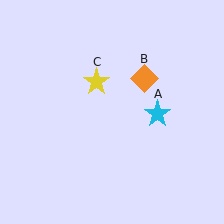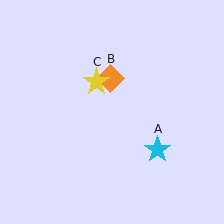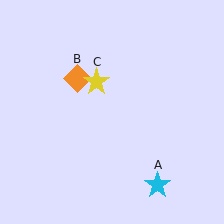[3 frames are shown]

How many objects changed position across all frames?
2 objects changed position: cyan star (object A), orange diamond (object B).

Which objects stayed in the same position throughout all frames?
Yellow star (object C) remained stationary.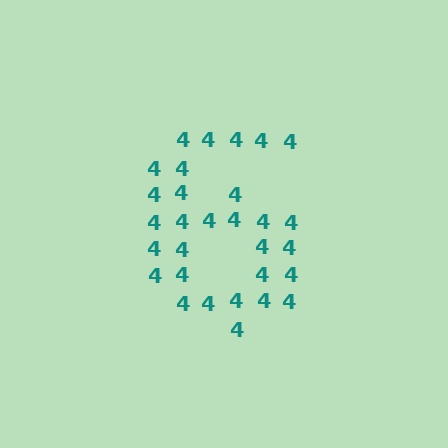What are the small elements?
The small elements are digit 4's.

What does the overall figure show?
The overall figure shows the digit 6.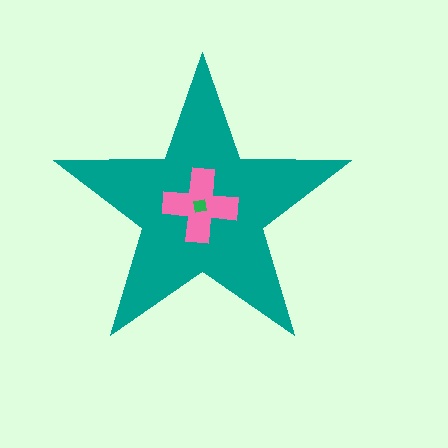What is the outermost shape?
The teal star.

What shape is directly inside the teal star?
The pink cross.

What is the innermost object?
The green square.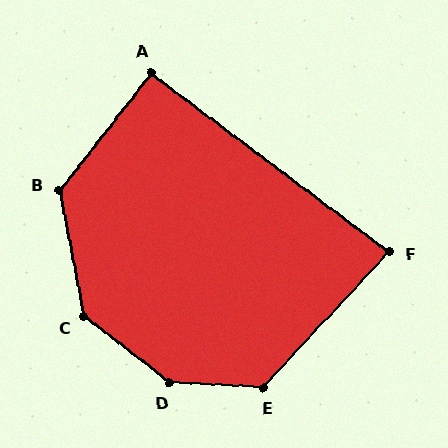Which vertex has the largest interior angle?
D, at approximately 145 degrees.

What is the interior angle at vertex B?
Approximately 131 degrees (obtuse).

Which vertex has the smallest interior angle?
F, at approximately 84 degrees.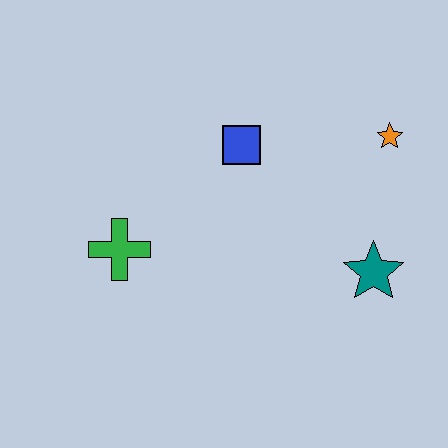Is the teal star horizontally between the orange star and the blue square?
Yes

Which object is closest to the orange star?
The teal star is closest to the orange star.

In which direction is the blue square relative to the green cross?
The blue square is to the right of the green cross.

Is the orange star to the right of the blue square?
Yes